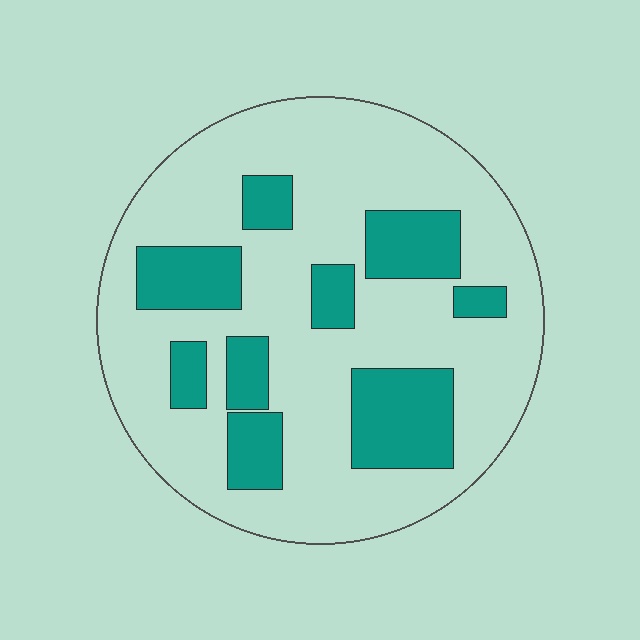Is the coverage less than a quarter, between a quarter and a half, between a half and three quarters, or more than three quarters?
Between a quarter and a half.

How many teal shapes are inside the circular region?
9.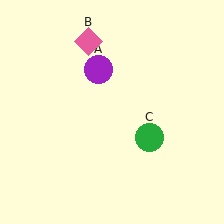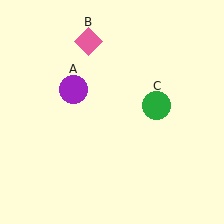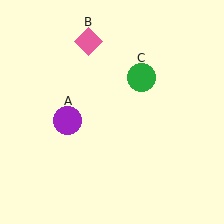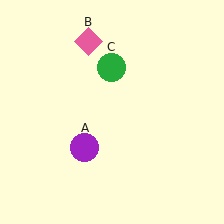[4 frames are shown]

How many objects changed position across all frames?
2 objects changed position: purple circle (object A), green circle (object C).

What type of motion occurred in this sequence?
The purple circle (object A), green circle (object C) rotated counterclockwise around the center of the scene.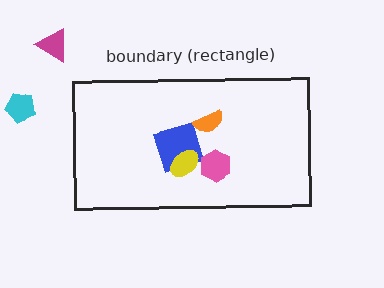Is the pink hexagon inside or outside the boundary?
Inside.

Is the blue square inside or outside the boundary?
Inside.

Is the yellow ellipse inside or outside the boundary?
Inside.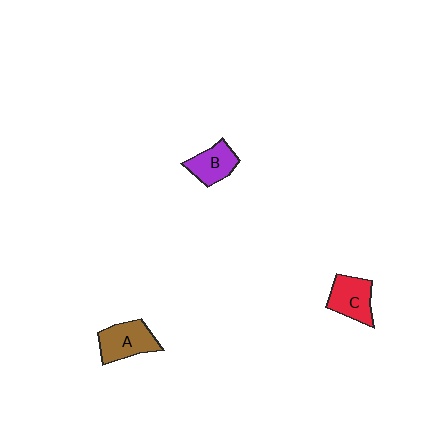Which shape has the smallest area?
Shape B (purple).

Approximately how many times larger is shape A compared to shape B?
Approximately 1.3 times.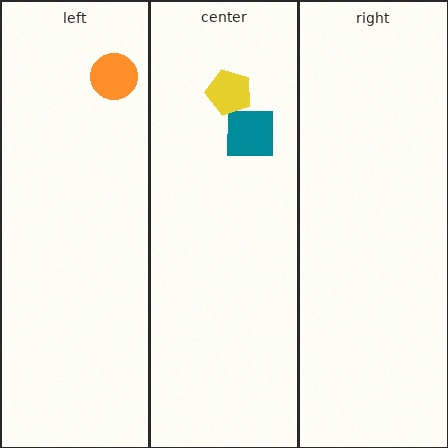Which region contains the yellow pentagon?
The center region.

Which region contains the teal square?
The center region.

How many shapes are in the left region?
1.